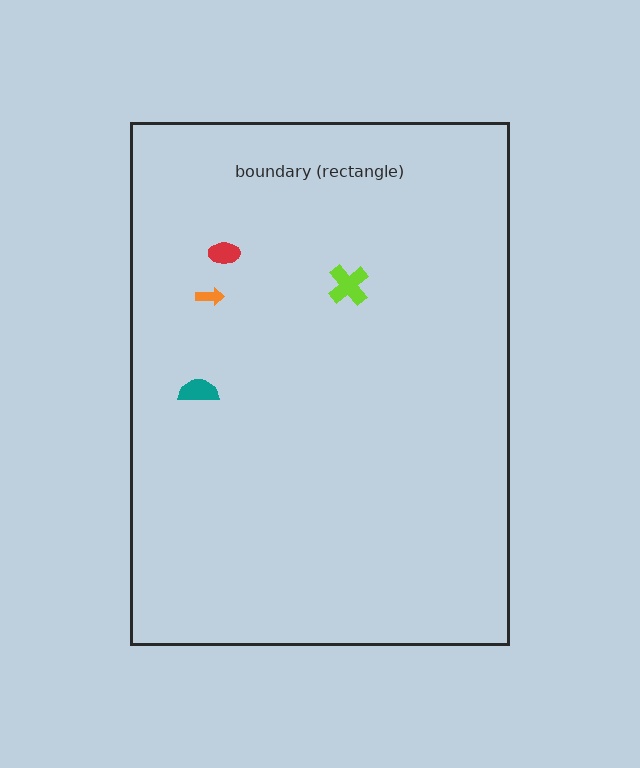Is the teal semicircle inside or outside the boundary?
Inside.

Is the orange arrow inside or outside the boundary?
Inside.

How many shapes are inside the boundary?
4 inside, 0 outside.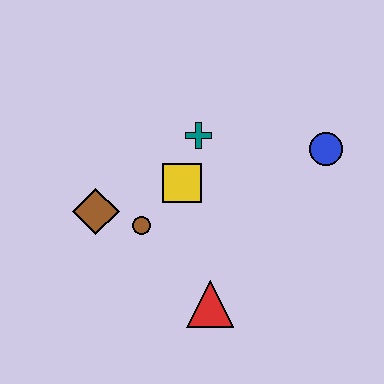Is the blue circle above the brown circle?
Yes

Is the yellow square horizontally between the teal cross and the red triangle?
No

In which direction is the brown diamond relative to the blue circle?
The brown diamond is to the left of the blue circle.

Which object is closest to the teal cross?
The yellow square is closest to the teal cross.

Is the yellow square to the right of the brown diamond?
Yes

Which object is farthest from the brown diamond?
The blue circle is farthest from the brown diamond.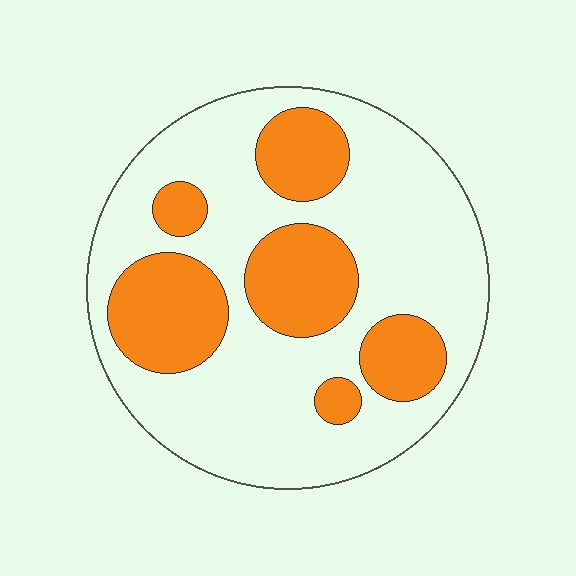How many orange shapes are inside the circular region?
6.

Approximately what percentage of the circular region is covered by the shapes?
Approximately 30%.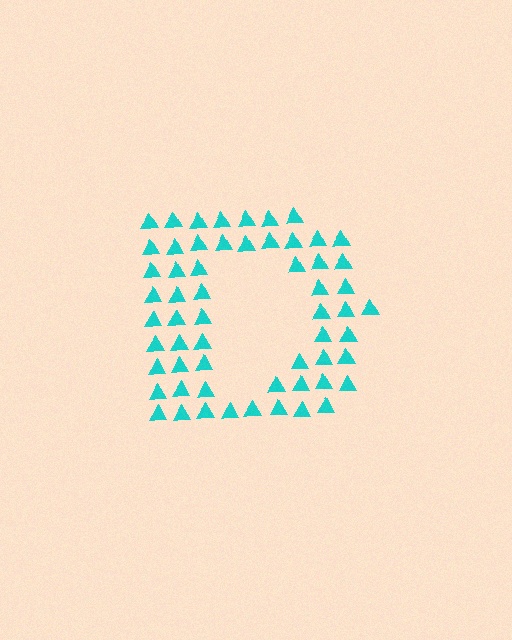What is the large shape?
The large shape is the letter D.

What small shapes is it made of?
It is made of small triangles.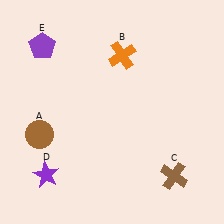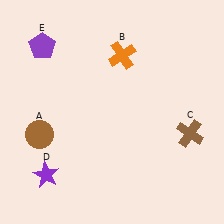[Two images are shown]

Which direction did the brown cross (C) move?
The brown cross (C) moved up.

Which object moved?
The brown cross (C) moved up.